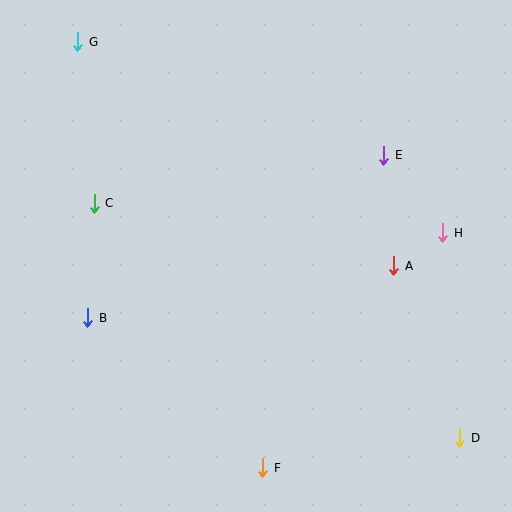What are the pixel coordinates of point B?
Point B is at (88, 318).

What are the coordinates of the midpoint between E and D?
The midpoint between E and D is at (422, 296).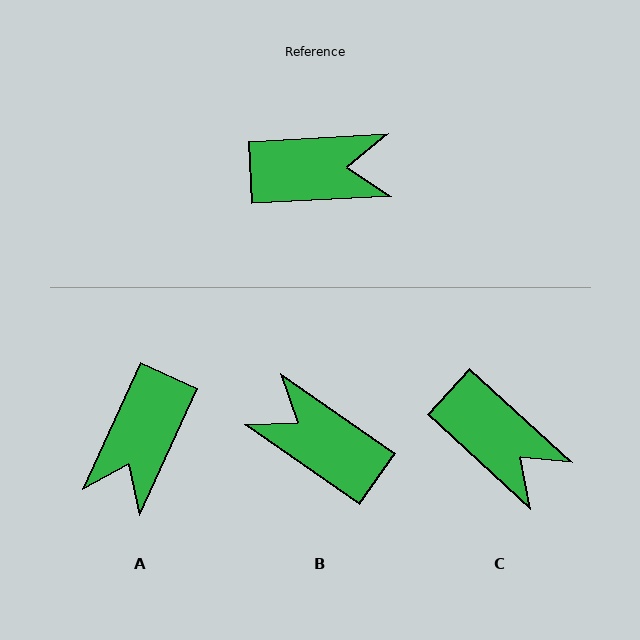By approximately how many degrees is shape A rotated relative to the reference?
Approximately 118 degrees clockwise.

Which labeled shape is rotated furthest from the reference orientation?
B, about 142 degrees away.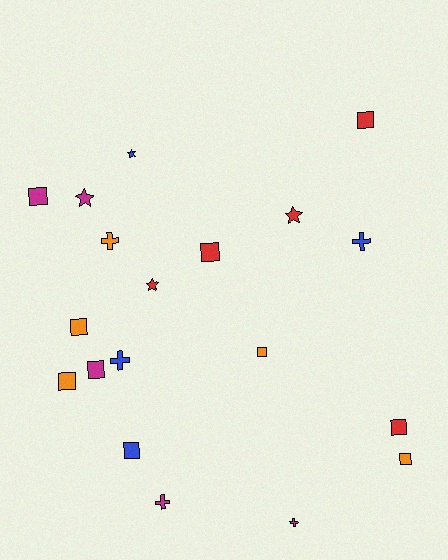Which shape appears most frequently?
Square, with 10 objects.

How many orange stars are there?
There are no orange stars.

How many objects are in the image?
There are 19 objects.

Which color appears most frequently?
Magenta, with 5 objects.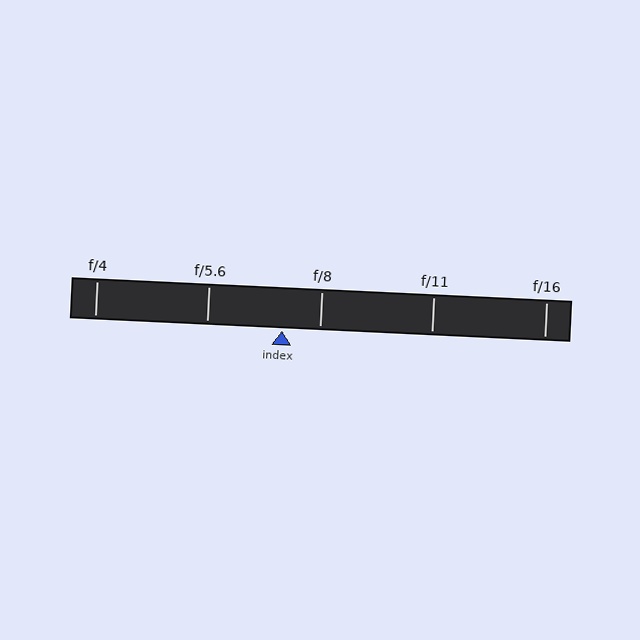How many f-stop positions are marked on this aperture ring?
There are 5 f-stop positions marked.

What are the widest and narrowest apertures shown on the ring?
The widest aperture shown is f/4 and the narrowest is f/16.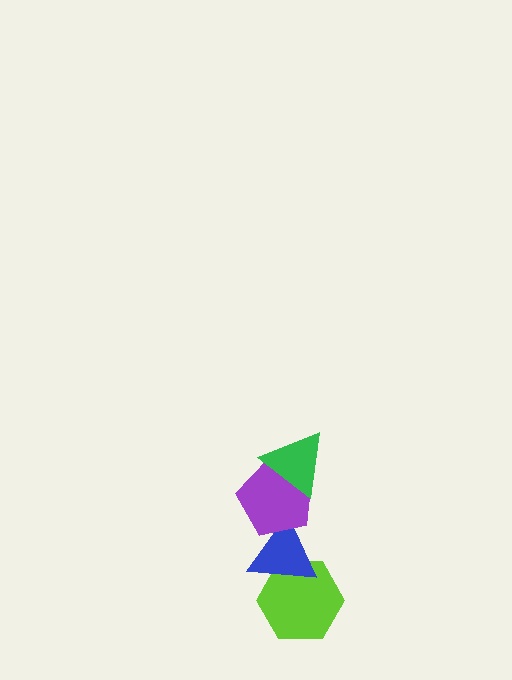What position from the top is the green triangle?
The green triangle is 1st from the top.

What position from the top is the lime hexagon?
The lime hexagon is 4th from the top.